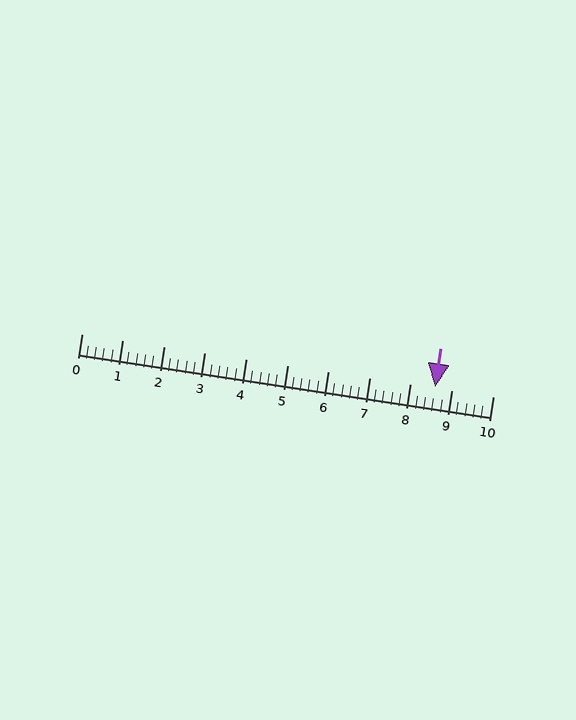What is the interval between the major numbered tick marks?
The major tick marks are spaced 1 units apart.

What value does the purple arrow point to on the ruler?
The purple arrow points to approximately 8.6.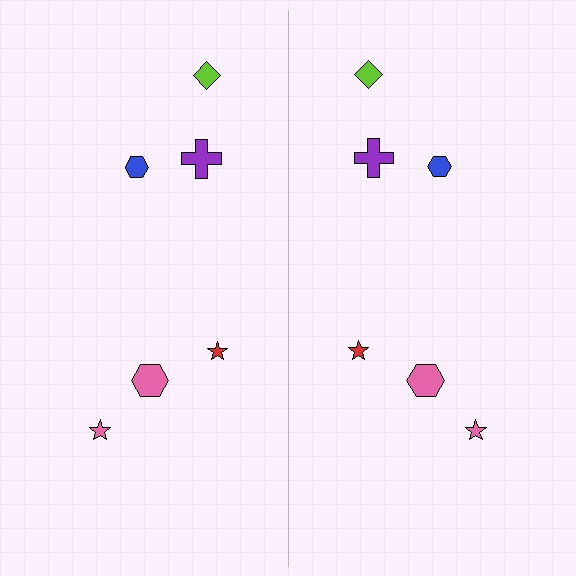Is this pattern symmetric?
Yes, this pattern has bilateral (reflection) symmetry.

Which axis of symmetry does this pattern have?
The pattern has a vertical axis of symmetry running through the center of the image.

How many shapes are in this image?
There are 12 shapes in this image.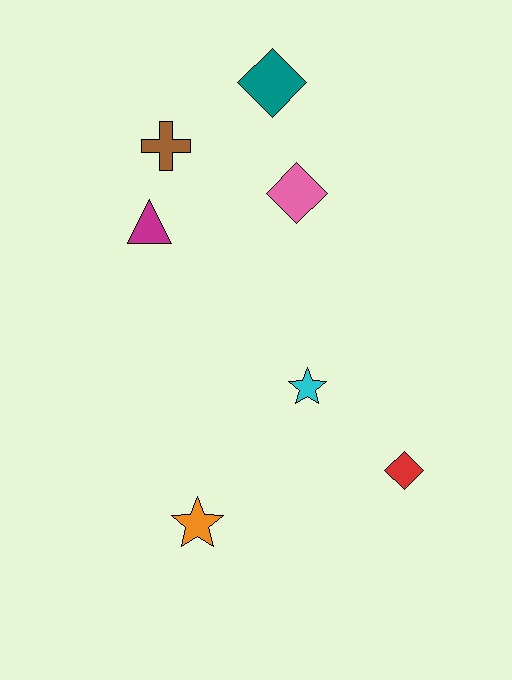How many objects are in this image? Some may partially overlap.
There are 7 objects.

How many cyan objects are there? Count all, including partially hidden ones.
There is 1 cyan object.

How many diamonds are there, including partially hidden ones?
There are 3 diamonds.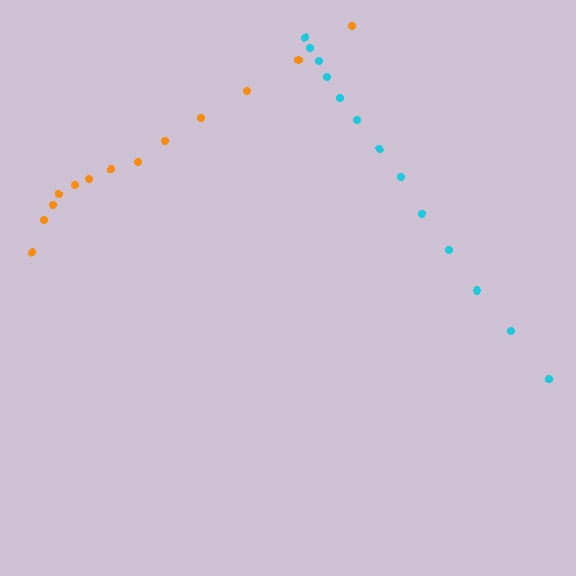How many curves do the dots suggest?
There are 2 distinct paths.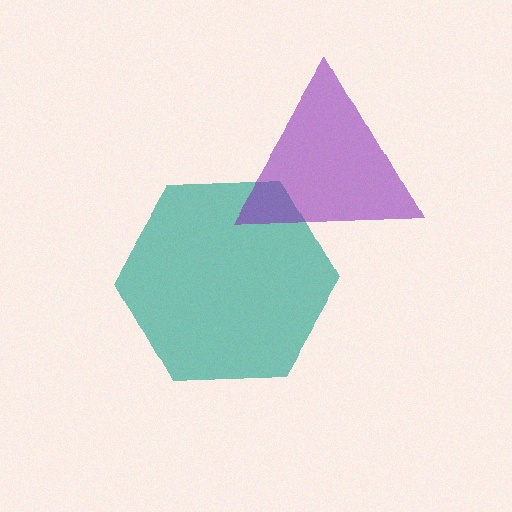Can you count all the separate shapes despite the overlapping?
Yes, there are 2 separate shapes.